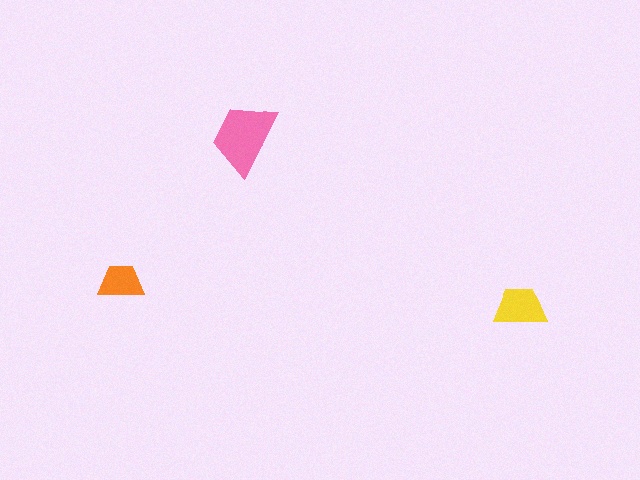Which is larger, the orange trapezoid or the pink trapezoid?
The pink one.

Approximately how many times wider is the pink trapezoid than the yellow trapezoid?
About 1.5 times wider.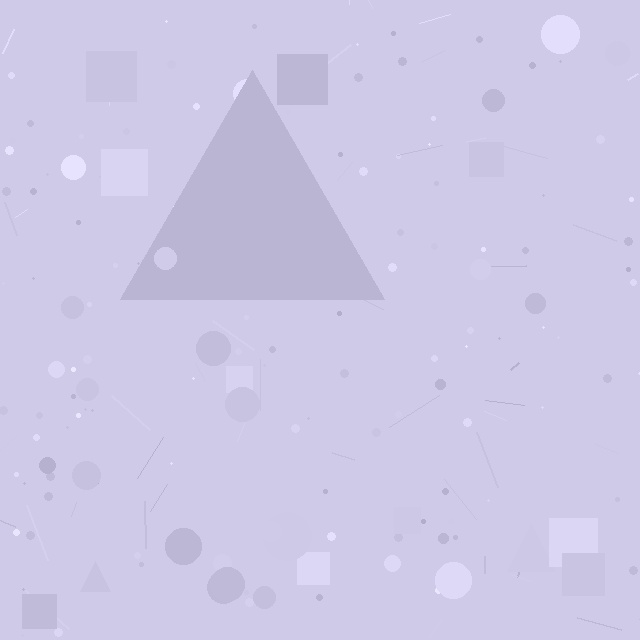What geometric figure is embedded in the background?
A triangle is embedded in the background.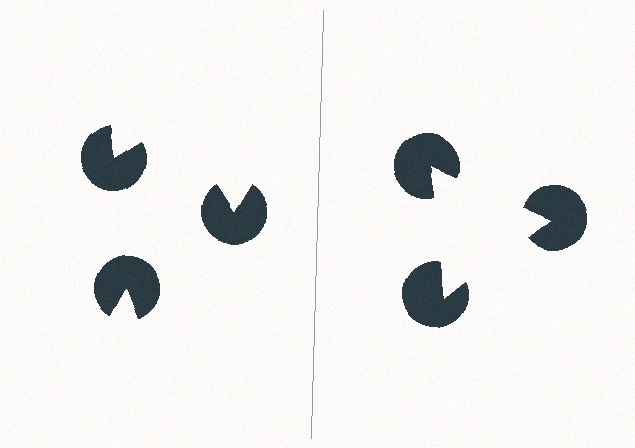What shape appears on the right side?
An illusory triangle.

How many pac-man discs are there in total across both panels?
6 — 3 on each side.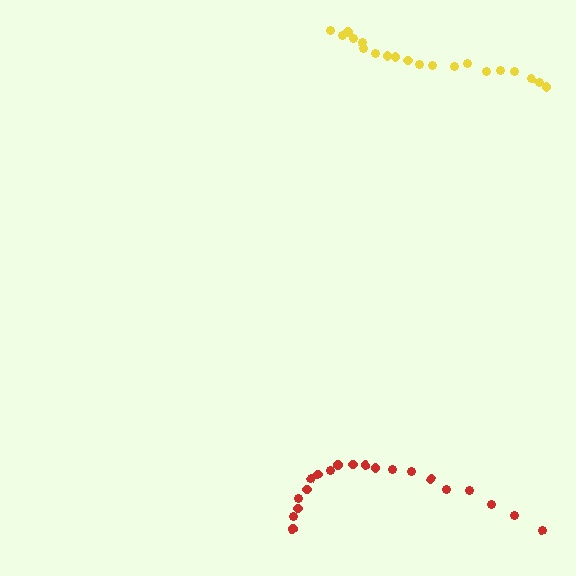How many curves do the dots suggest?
There are 2 distinct paths.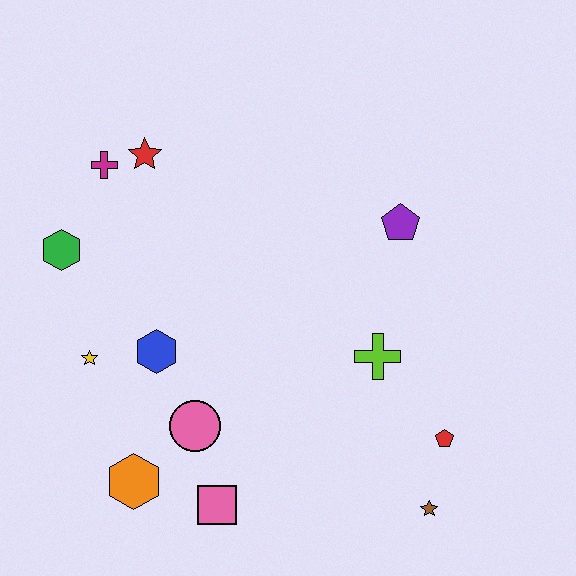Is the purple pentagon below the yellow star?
No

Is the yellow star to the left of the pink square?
Yes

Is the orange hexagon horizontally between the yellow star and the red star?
Yes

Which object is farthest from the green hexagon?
The brown star is farthest from the green hexagon.